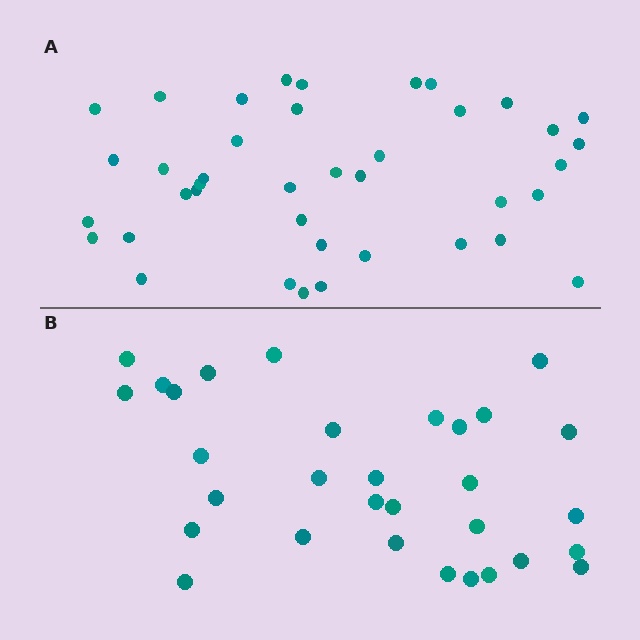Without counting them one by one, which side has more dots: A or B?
Region A (the top region) has more dots.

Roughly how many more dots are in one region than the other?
Region A has roughly 8 or so more dots than region B.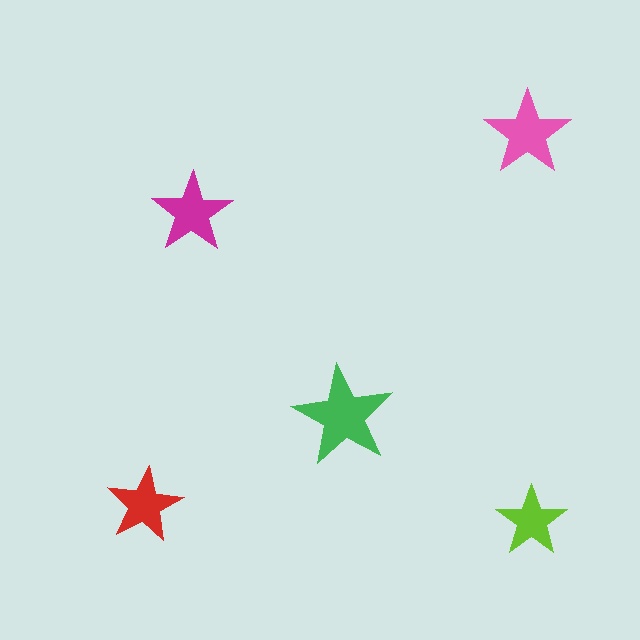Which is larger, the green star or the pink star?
The green one.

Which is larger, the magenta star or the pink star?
The pink one.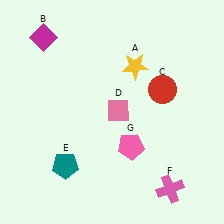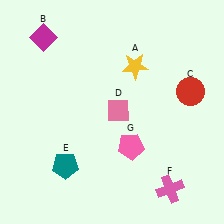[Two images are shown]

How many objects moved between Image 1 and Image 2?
1 object moved between the two images.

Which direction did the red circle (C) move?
The red circle (C) moved right.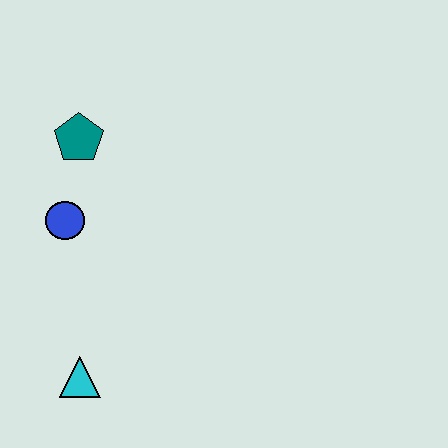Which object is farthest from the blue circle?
The cyan triangle is farthest from the blue circle.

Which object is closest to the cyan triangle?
The blue circle is closest to the cyan triangle.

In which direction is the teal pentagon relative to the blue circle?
The teal pentagon is above the blue circle.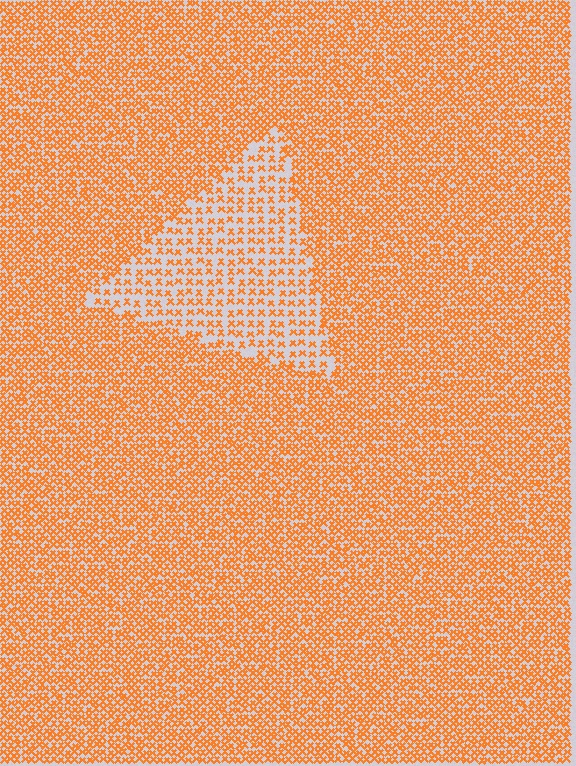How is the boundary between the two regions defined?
The boundary is defined by a change in element density (approximately 2.1x ratio). All elements are the same color, size, and shape.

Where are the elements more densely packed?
The elements are more densely packed outside the triangle boundary.